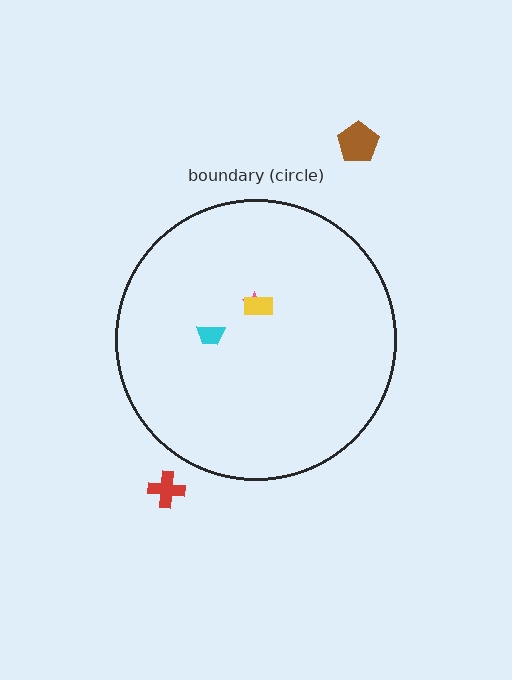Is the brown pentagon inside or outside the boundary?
Outside.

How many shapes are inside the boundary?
3 inside, 2 outside.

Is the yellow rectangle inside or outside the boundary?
Inside.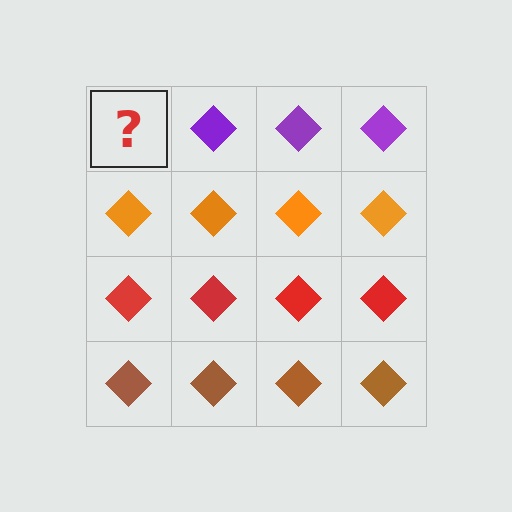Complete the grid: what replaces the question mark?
The question mark should be replaced with a purple diamond.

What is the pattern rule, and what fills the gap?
The rule is that each row has a consistent color. The gap should be filled with a purple diamond.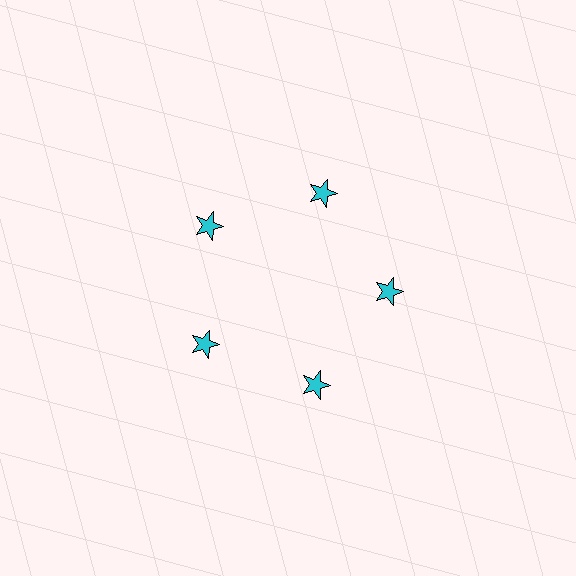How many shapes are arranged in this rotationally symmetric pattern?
There are 5 shapes, arranged in 5 groups of 1.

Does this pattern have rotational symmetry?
Yes, this pattern has 5-fold rotational symmetry. It looks the same after rotating 72 degrees around the center.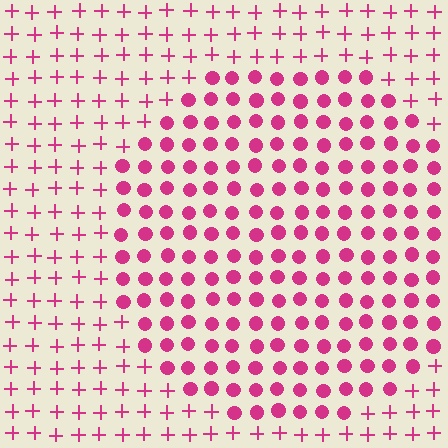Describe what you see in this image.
The image is filled with small magenta elements arranged in a uniform grid. A circle-shaped region contains circles, while the surrounding area contains plus signs. The boundary is defined purely by the change in element shape.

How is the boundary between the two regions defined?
The boundary is defined by a change in element shape: circles inside vs. plus signs outside. All elements share the same color and spacing.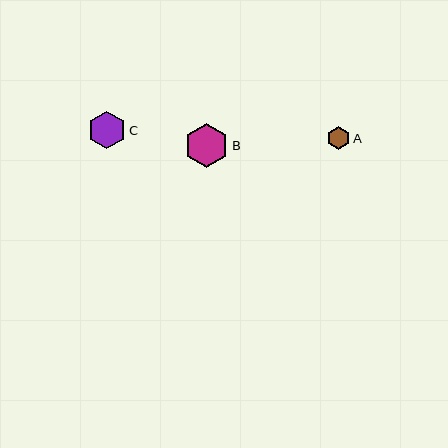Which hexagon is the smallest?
Hexagon A is the smallest with a size of approximately 23 pixels.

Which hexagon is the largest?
Hexagon B is the largest with a size of approximately 44 pixels.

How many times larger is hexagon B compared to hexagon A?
Hexagon B is approximately 1.9 times the size of hexagon A.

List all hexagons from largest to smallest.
From largest to smallest: B, C, A.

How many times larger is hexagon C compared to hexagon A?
Hexagon C is approximately 1.6 times the size of hexagon A.